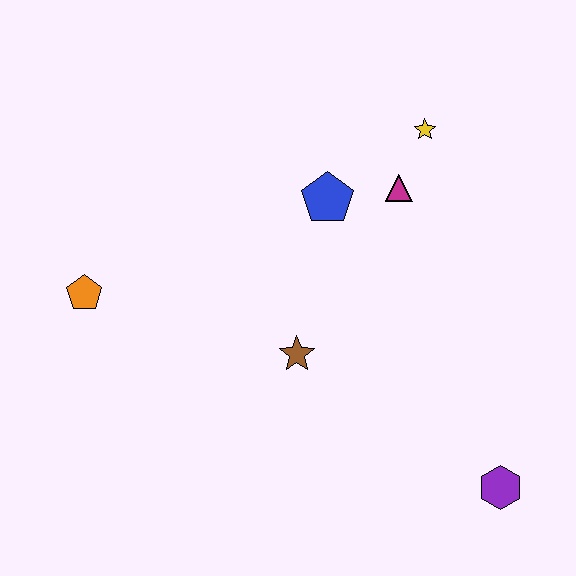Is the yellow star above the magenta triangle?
Yes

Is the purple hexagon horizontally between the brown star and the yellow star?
No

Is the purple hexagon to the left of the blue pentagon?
No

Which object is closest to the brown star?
The blue pentagon is closest to the brown star.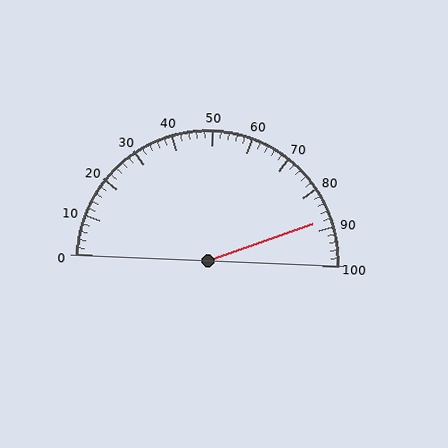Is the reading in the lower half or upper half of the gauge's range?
The reading is in the upper half of the range (0 to 100).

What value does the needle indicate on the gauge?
The needle indicates approximately 88.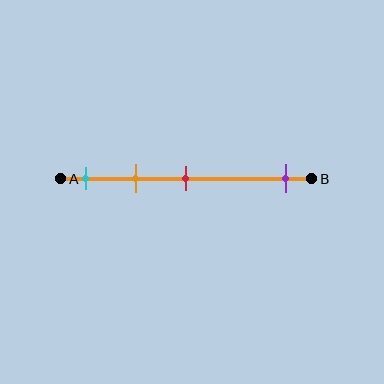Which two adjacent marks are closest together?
The cyan and orange marks are the closest adjacent pair.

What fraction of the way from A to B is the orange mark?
The orange mark is approximately 30% (0.3) of the way from A to B.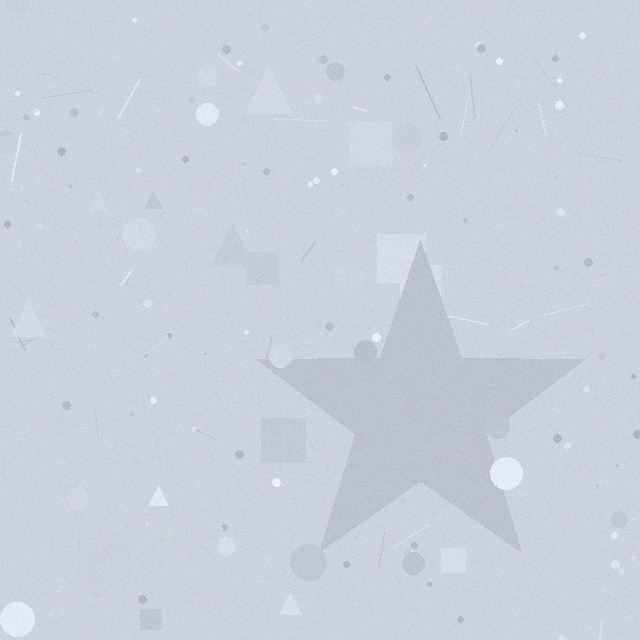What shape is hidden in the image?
A star is hidden in the image.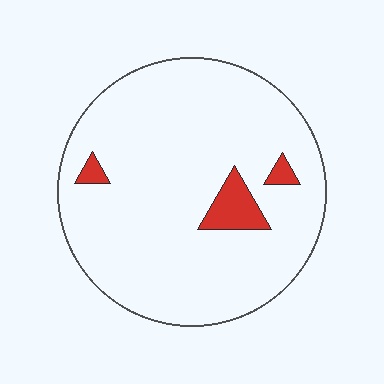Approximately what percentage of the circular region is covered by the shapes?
Approximately 5%.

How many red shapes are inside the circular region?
3.